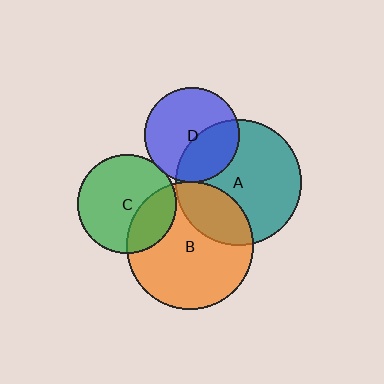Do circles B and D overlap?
Yes.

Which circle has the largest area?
Circle B (orange).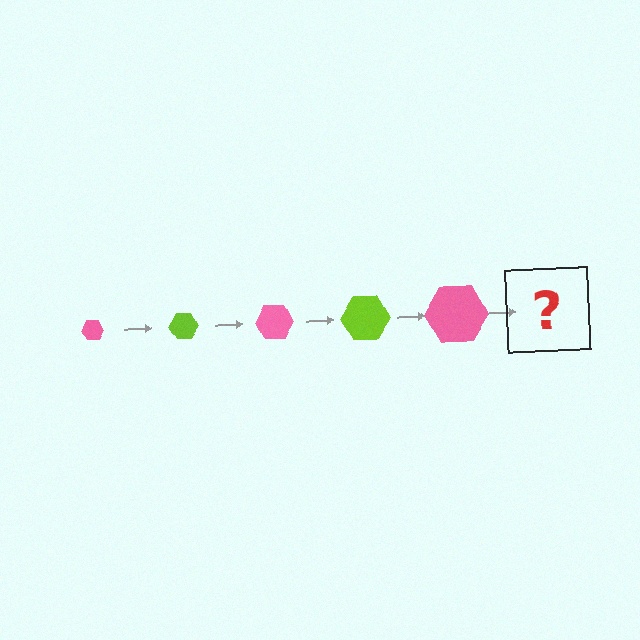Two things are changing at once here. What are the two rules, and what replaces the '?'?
The two rules are that the hexagon grows larger each step and the color cycles through pink and lime. The '?' should be a lime hexagon, larger than the previous one.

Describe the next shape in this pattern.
It should be a lime hexagon, larger than the previous one.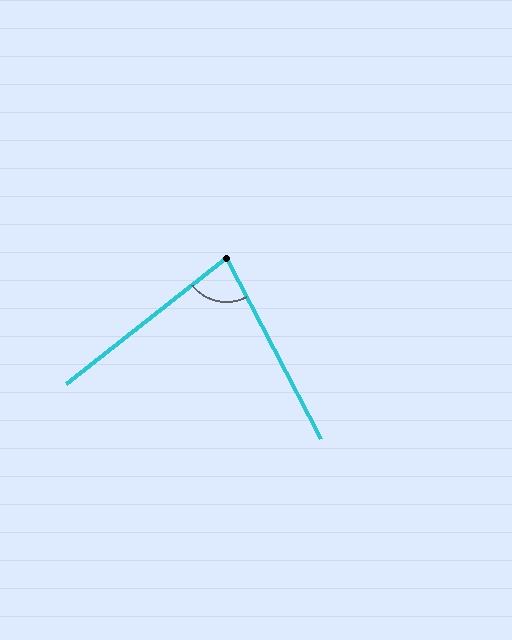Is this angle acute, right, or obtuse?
It is acute.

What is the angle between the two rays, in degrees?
Approximately 80 degrees.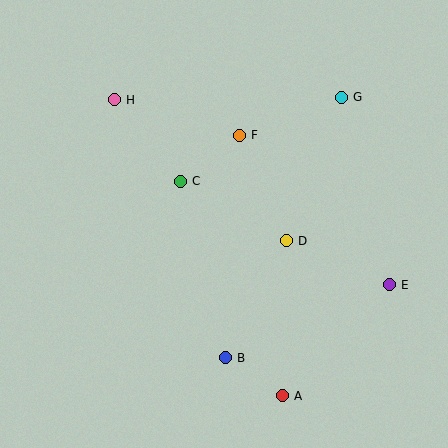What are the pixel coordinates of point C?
Point C is at (180, 181).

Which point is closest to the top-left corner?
Point H is closest to the top-left corner.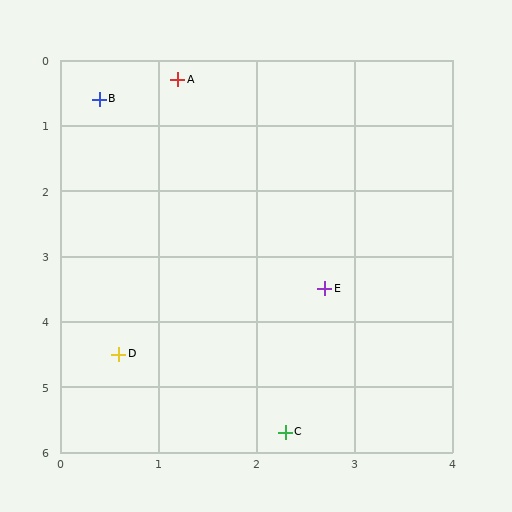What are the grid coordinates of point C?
Point C is at approximately (2.3, 5.7).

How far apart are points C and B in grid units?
Points C and B are about 5.4 grid units apart.